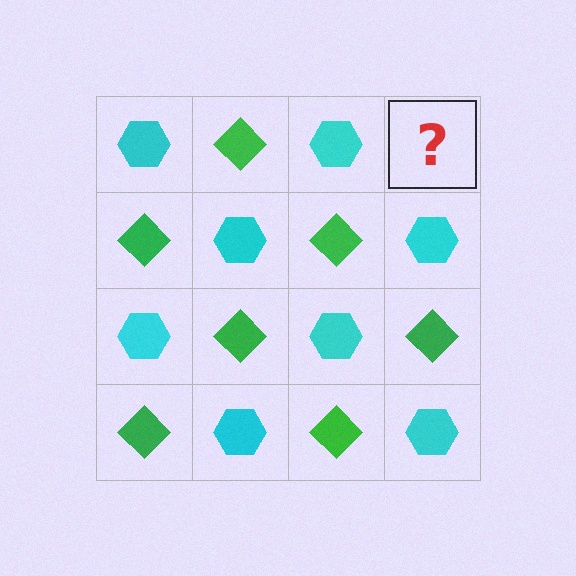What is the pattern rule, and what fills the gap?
The rule is that it alternates cyan hexagon and green diamond in a checkerboard pattern. The gap should be filled with a green diamond.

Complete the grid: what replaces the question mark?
The question mark should be replaced with a green diamond.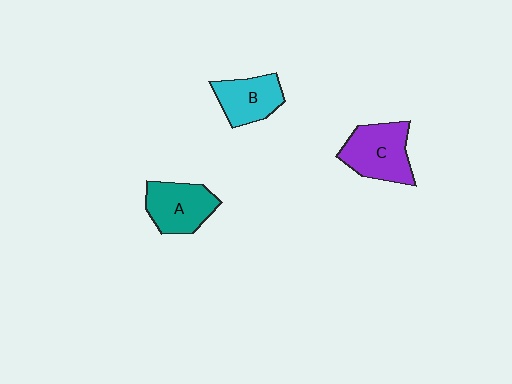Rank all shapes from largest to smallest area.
From largest to smallest: C (purple), A (teal), B (cyan).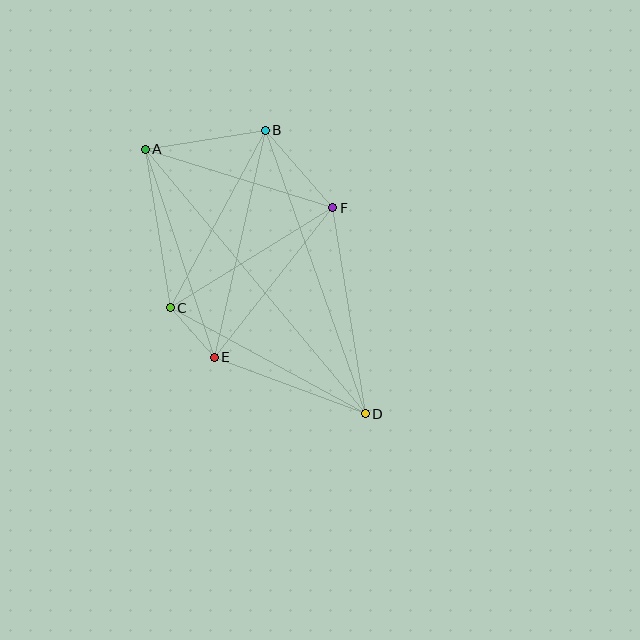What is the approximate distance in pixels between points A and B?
The distance between A and B is approximately 121 pixels.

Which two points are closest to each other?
Points C and E are closest to each other.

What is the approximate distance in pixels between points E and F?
The distance between E and F is approximately 191 pixels.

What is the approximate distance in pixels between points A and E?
The distance between A and E is approximately 219 pixels.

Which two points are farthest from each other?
Points A and D are farthest from each other.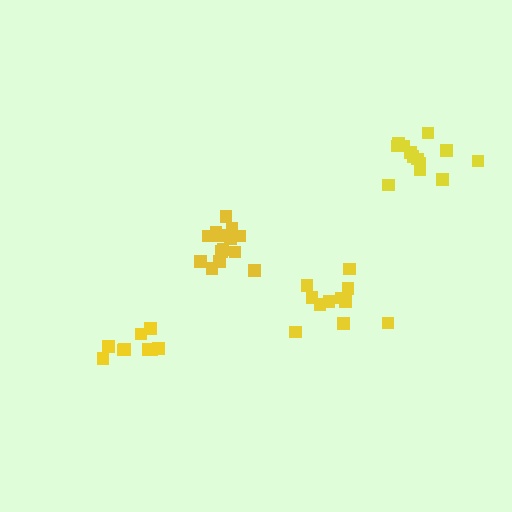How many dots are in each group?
Group 1: 14 dots, Group 2: 11 dots, Group 3: 9 dots, Group 4: 13 dots (47 total).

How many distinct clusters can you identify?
There are 4 distinct clusters.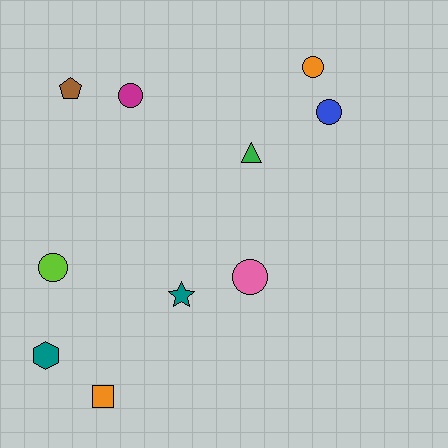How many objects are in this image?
There are 10 objects.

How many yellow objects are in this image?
There are no yellow objects.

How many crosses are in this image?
There are no crosses.